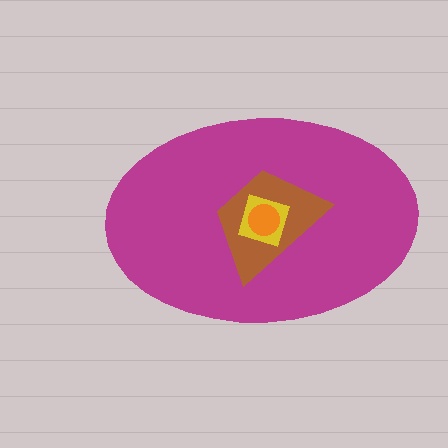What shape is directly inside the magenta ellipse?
The brown trapezoid.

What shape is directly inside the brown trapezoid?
The yellow square.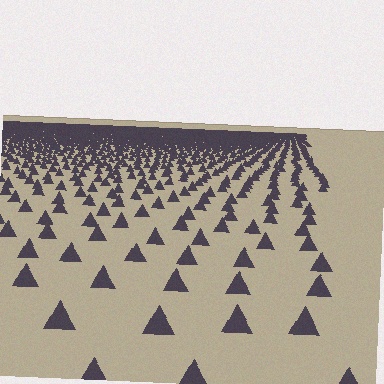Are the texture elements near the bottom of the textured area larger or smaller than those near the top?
Larger. Near the bottom, elements are closer to the viewer and appear at a bigger on-screen size.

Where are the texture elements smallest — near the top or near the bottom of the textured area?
Near the top.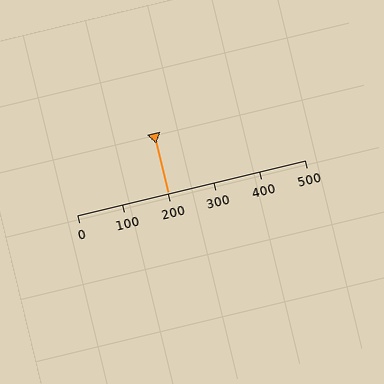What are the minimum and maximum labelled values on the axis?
The axis runs from 0 to 500.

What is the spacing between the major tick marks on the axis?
The major ticks are spaced 100 apart.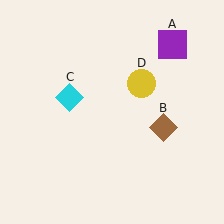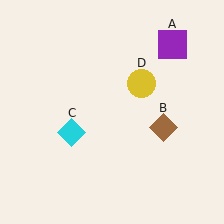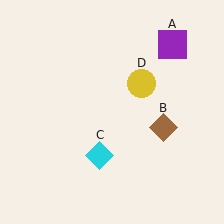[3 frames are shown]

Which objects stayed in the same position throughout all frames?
Purple square (object A) and brown diamond (object B) and yellow circle (object D) remained stationary.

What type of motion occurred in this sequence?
The cyan diamond (object C) rotated counterclockwise around the center of the scene.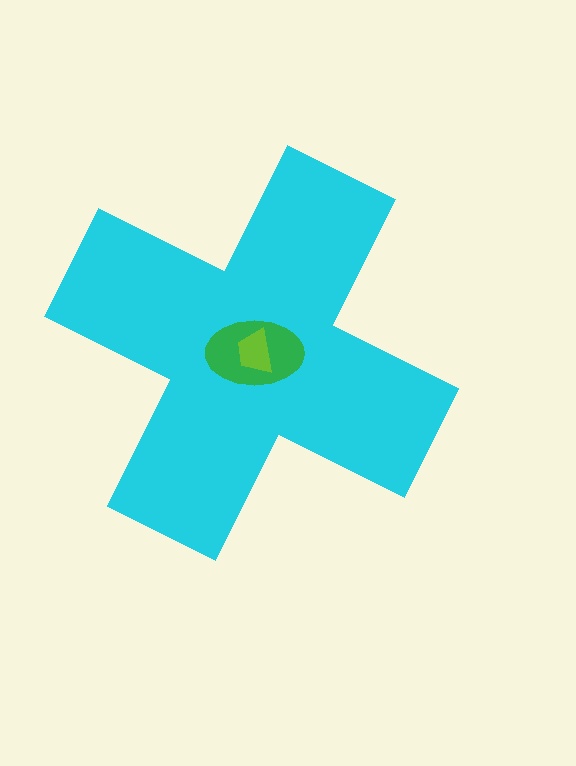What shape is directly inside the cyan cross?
The green ellipse.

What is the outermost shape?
The cyan cross.